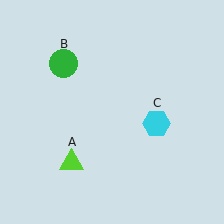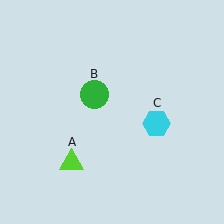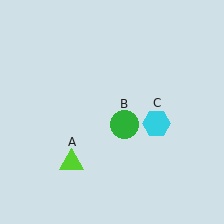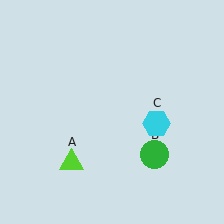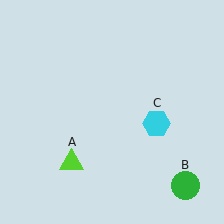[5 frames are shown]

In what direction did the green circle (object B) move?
The green circle (object B) moved down and to the right.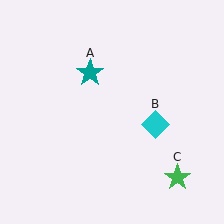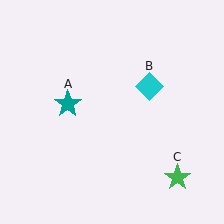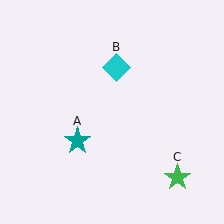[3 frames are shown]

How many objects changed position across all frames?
2 objects changed position: teal star (object A), cyan diamond (object B).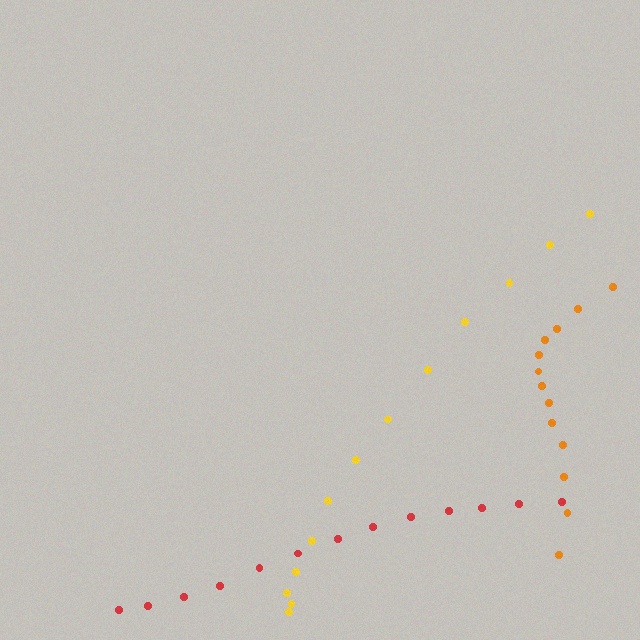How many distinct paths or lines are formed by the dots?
There are 3 distinct paths.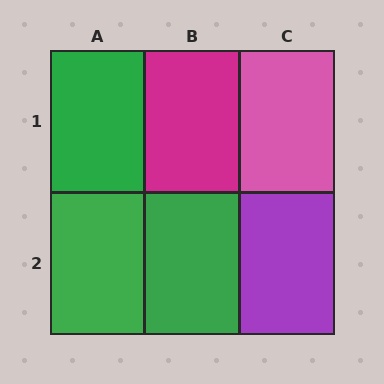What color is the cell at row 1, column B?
Magenta.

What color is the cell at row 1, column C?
Pink.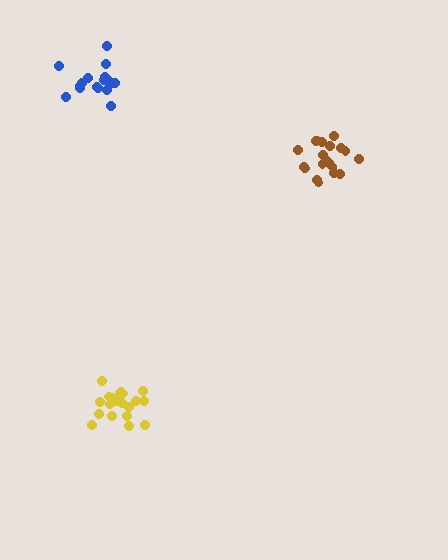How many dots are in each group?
Group 1: 20 dots, Group 2: 17 dots, Group 3: 20 dots (57 total).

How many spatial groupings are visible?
There are 3 spatial groupings.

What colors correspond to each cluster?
The clusters are colored: yellow, blue, brown.